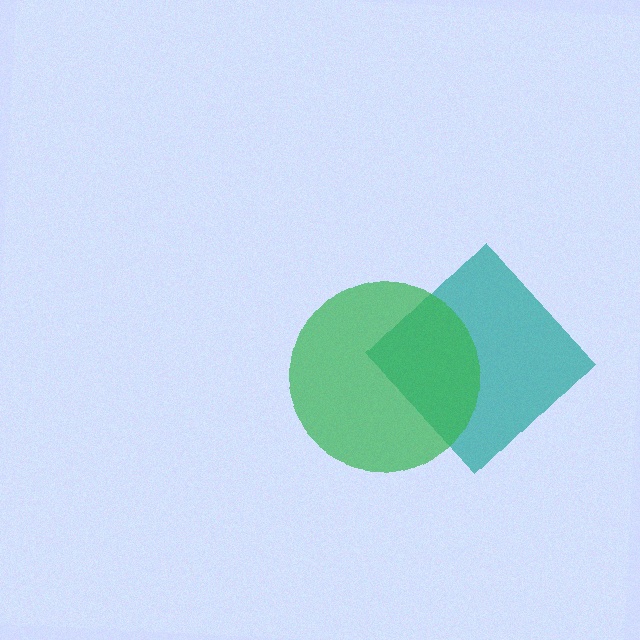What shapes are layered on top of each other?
The layered shapes are: a teal diamond, a green circle.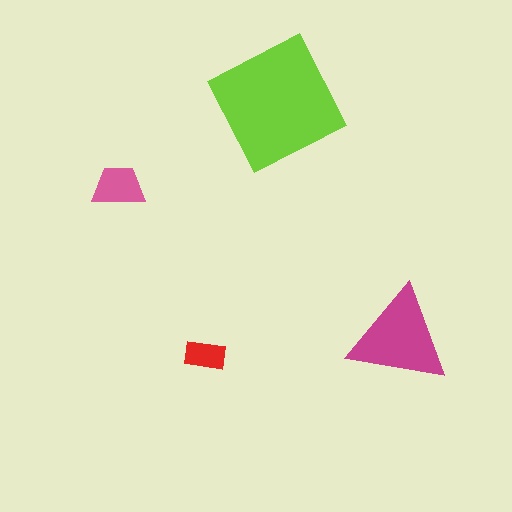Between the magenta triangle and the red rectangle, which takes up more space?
The magenta triangle.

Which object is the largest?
The lime square.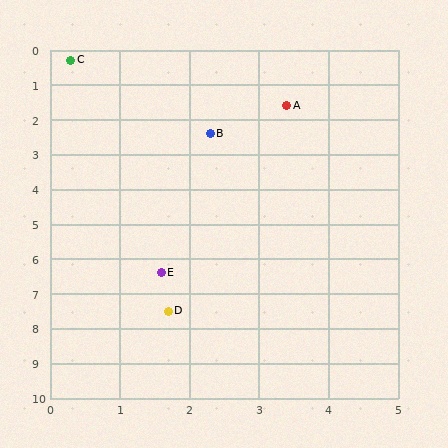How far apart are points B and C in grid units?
Points B and C are about 2.9 grid units apart.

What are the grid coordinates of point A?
Point A is at approximately (3.4, 1.6).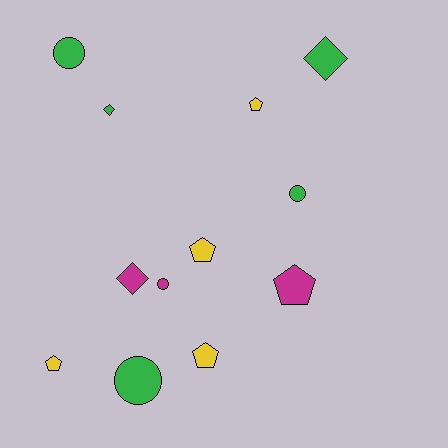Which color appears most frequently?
Green, with 5 objects.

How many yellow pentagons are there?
There are 4 yellow pentagons.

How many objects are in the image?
There are 12 objects.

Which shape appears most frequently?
Pentagon, with 5 objects.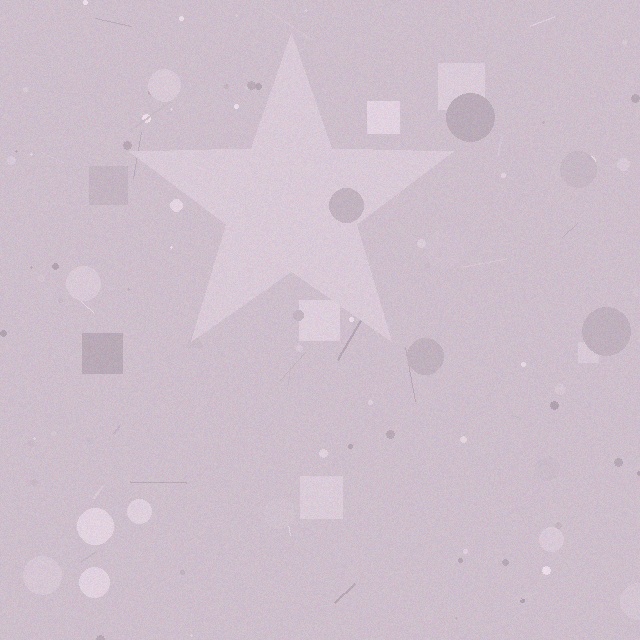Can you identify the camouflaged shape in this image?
The camouflaged shape is a star.